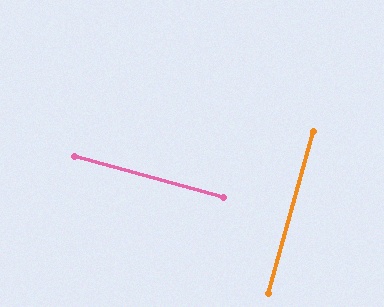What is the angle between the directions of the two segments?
Approximately 90 degrees.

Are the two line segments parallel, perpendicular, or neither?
Perpendicular — they meet at approximately 90°.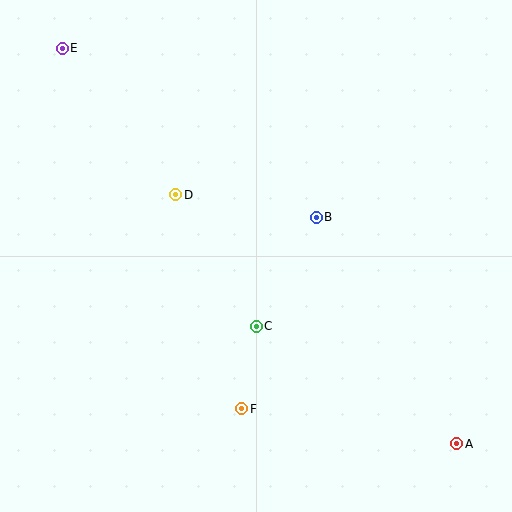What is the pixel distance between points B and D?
The distance between B and D is 142 pixels.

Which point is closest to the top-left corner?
Point E is closest to the top-left corner.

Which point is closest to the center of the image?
Point C at (256, 326) is closest to the center.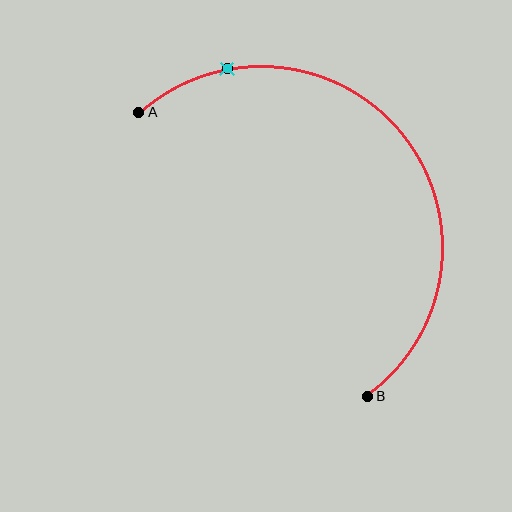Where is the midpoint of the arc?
The arc midpoint is the point on the curve farthest from the straight line joining A and B. It sits above and to the right of that line.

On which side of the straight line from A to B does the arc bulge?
The arc bulges above and to the right of the straight line connecting A and B.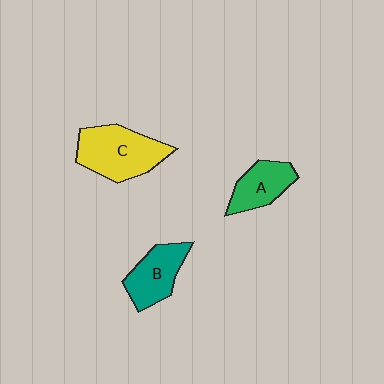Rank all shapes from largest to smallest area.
From largest to smallest: C (yellow), B (teal), A (green).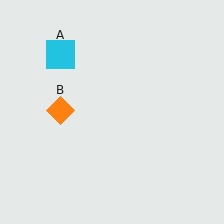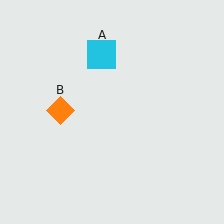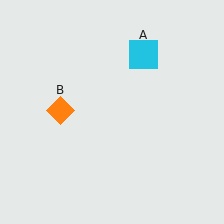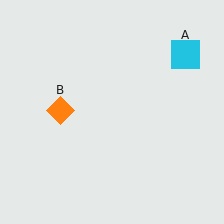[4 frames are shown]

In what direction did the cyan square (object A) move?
The cyan square (object A) moved right.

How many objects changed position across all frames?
1 object changed position: cyan square (object A).